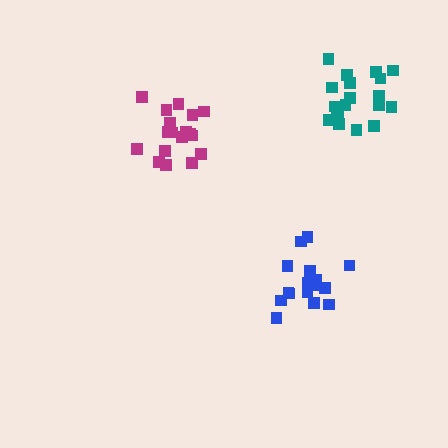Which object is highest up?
The teal cluster is topmost.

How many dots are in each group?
Group 1: 17 dots, Group 2: 19 dots, Group 3: 18 dots (54 total).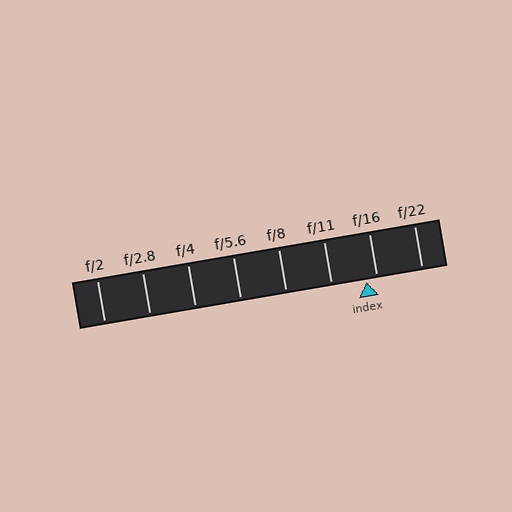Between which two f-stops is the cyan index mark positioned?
The index mark is between f/11 and f/16.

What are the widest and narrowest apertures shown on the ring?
The widest aperture shown is f/2 and the narrowest is f/22.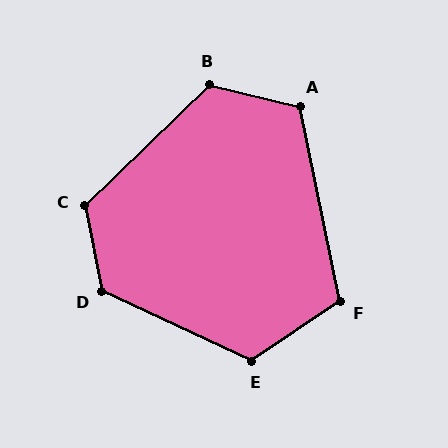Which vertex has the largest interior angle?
D, at approximately 126 degrees.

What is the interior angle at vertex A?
Approximately 115 degrees (obtuse).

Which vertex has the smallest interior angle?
F, at approximately 112 degrees.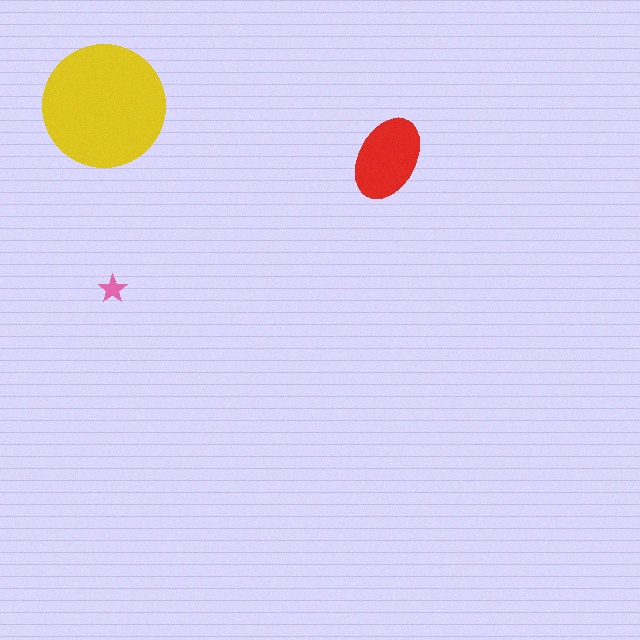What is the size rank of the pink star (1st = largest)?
3rd.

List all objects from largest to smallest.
The yellow circle, the red ellipse, the pink star.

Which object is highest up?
The yellow circle is topmost.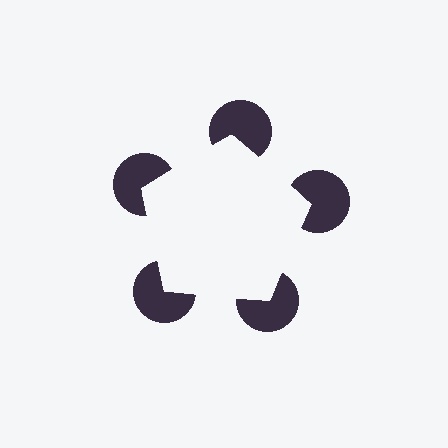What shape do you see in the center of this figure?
An illusory pentagon — its edges are inferred from the aligned wedge cuts in the pac-man discs, not physically drawn.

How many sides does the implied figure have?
5 sides.